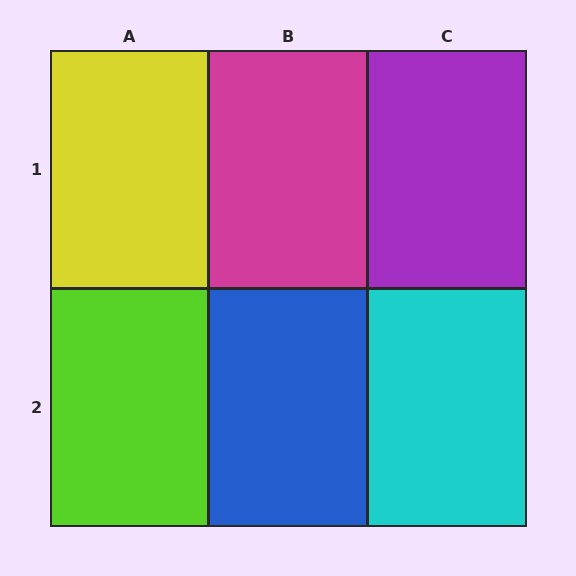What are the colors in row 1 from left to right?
Yellow, magenta, purple.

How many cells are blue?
1 cell is blue.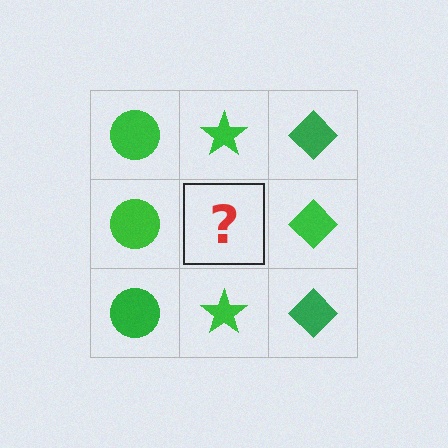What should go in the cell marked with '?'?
The missing cell should contain a green star.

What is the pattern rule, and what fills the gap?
The rule is that each column has a consistent shape. The gap should be filled with a green star.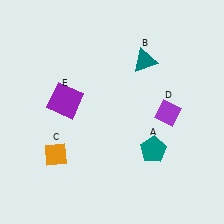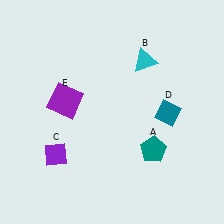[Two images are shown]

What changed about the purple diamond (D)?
In Image 1, D is purple. In Image 2, it changed to teal.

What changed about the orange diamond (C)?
In Image 1, C is orange. In Image 2, it changed to purple.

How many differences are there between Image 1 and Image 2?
There are 3 differences between the two images.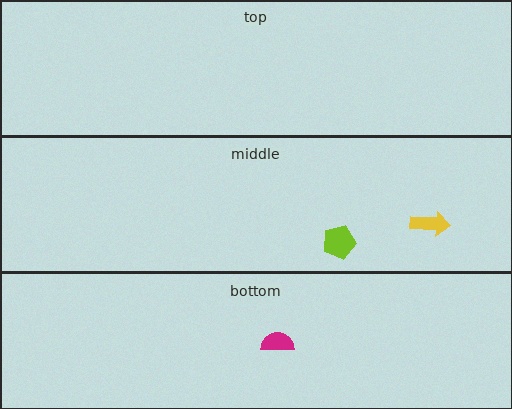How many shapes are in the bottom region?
1.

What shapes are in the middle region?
The yellow arrow, the lime pentagon.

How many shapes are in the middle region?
2.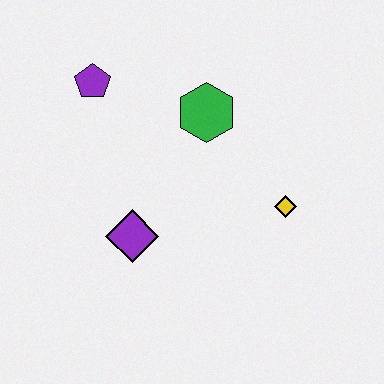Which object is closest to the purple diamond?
The green hexagon is closest to the purple diamond.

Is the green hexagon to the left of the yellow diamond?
Yes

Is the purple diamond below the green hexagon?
Yes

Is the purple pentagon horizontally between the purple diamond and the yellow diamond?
No